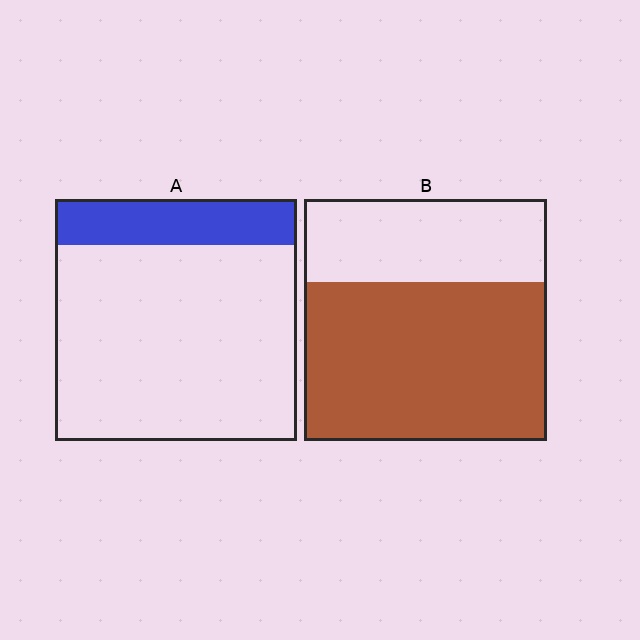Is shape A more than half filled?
No.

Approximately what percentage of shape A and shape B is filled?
A is approximately 20% and B is approximately 65%.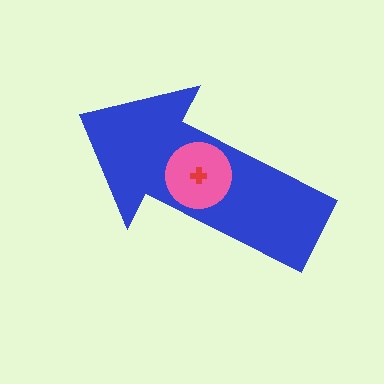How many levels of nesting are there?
3.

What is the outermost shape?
The blue arrow.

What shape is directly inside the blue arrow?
The pink circle.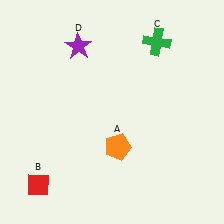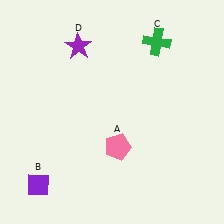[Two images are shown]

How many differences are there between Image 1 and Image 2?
There are 2 differences between the two images.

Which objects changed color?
A changed from orange to pink. B changed from red to purple.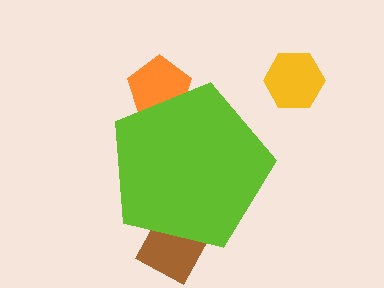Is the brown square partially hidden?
Yes, the brown square is partially hidden behind the lime pentagon.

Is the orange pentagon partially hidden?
Yes, the orange pentagon is partially hidden behind the lime pentagon.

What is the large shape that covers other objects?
A lime pentagon.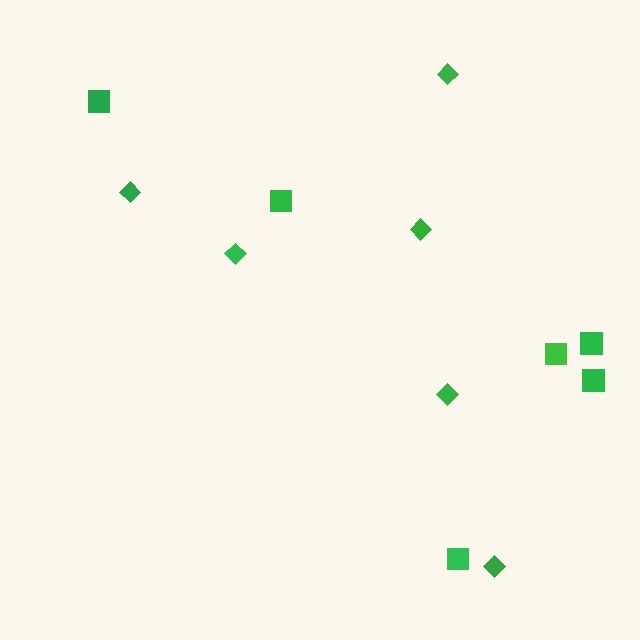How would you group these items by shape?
There are 2 groups: one group of diamonds (6) and one group of squares (6).